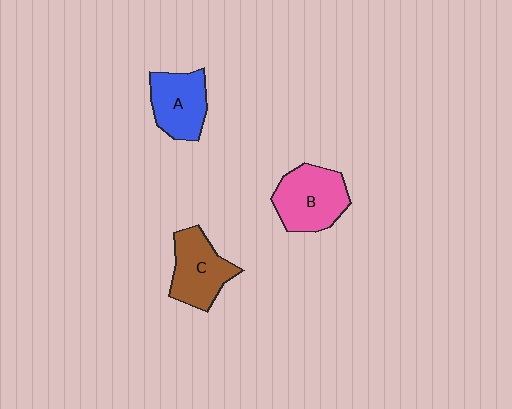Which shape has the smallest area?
Shape A (blue).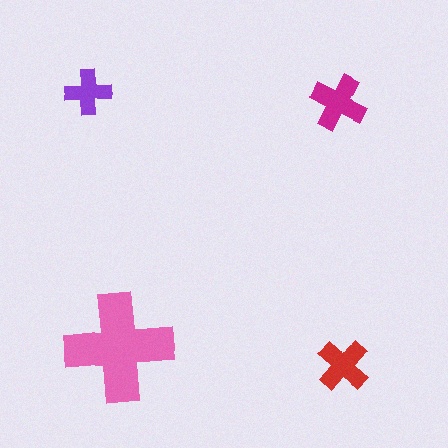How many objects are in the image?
There are 4 objects in the image.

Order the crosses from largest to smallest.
the pink one, the magenta one, the red one, the purple one.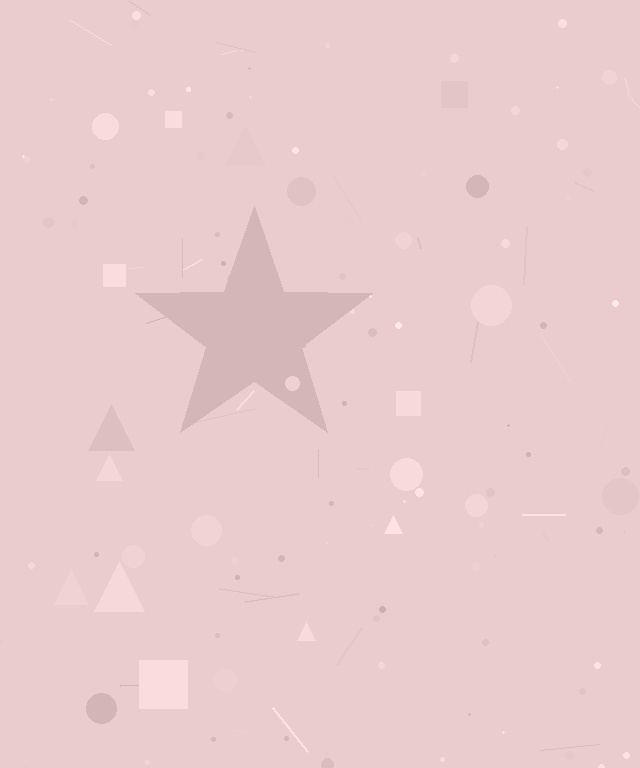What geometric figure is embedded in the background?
A star is embedded in the background.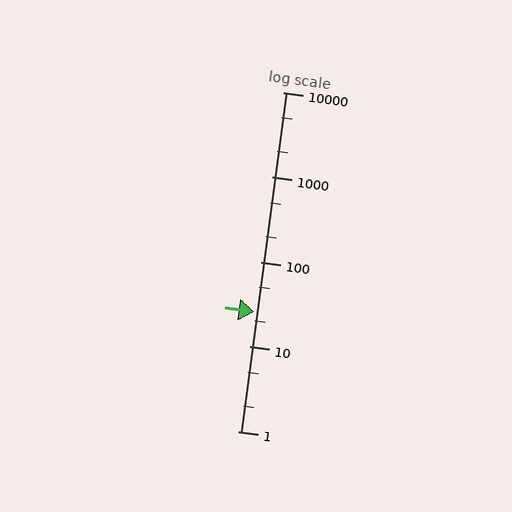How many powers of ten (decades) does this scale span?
The scale spans 4 decades, from 1 to 10000.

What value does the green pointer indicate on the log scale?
The pointer indicates approximately 26.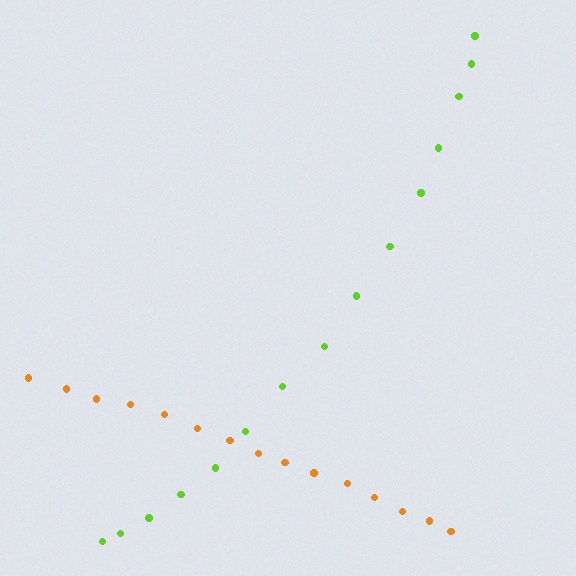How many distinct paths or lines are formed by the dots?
There are 2 distinct paths.